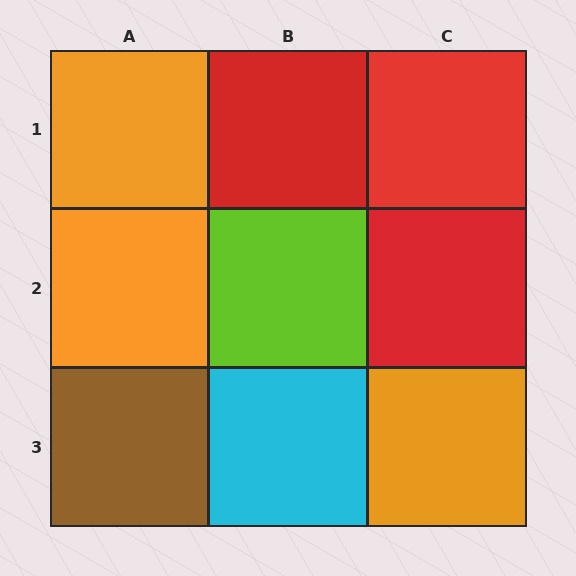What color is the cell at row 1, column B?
Red.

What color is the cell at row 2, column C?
Red.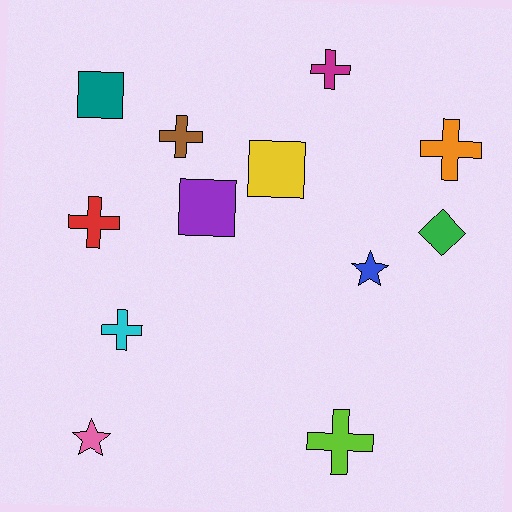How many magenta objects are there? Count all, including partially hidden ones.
There is 1 magenta object.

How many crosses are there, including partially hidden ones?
There are 6 crosses.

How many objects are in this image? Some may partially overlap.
There are 12 objects.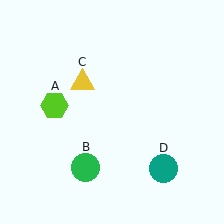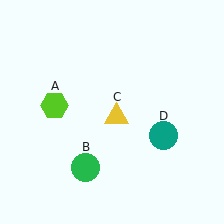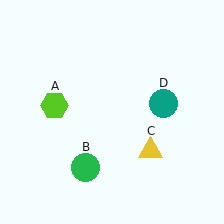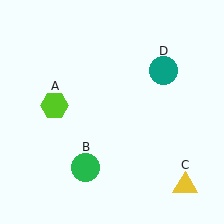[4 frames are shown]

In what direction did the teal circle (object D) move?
The teal circle (object D) moved up.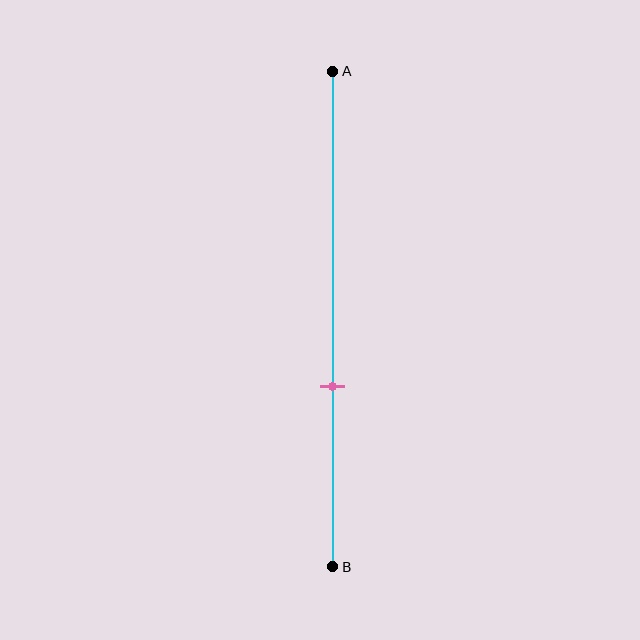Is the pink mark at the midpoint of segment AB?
No, the mark is at about 65% from A, not at the 50% midpoint.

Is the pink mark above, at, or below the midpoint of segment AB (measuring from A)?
The pink mark is below the midpoint of segment AB.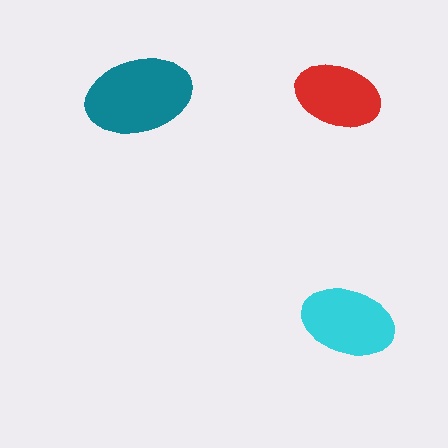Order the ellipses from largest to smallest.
the teal one, the cyan one, the red one.